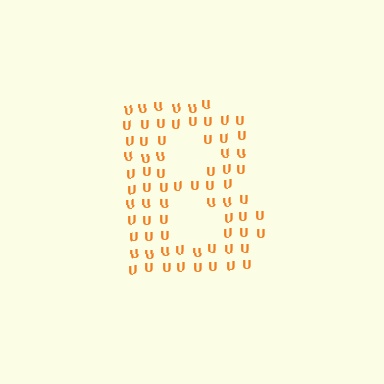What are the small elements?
The small elements are letter U's.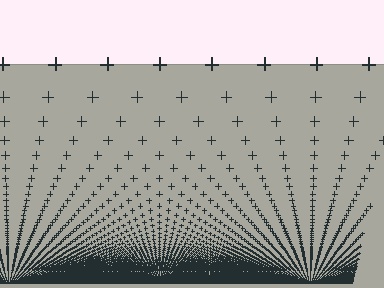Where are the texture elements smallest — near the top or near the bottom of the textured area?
Near the bottom.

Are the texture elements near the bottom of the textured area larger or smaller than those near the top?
Smaller. The gradient is inverted — elements near the bottom are smaller and denser.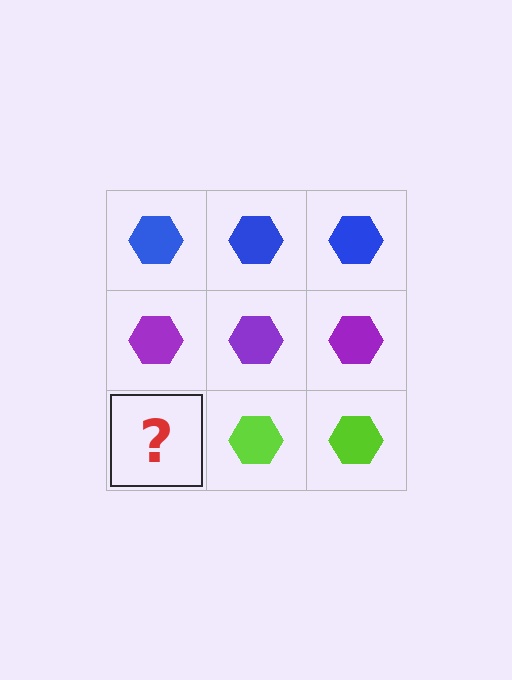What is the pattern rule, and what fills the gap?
The rule is that each row has a consistent color. The gap should be filled with a lime hexagon.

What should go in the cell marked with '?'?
The missing cell should contain a lime hexagon.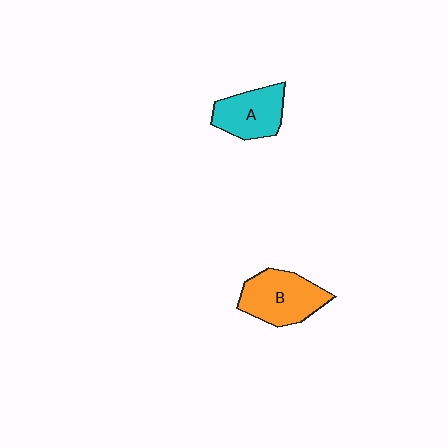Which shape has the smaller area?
Shape A (cyan).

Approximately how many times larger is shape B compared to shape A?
Approximately 1.2 times.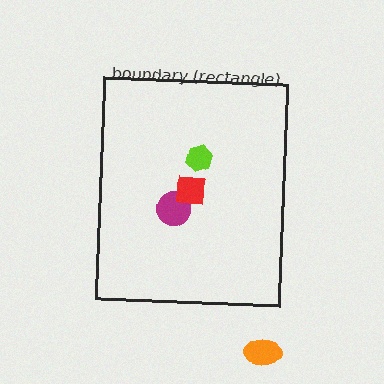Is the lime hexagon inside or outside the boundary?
Inside.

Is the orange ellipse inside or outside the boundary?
Outside.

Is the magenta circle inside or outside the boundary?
Inside.